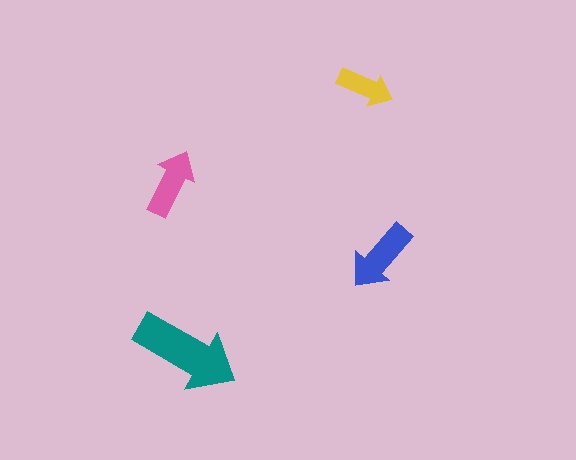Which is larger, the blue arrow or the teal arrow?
The teal one.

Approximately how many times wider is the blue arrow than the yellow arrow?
About 1.5 times wider.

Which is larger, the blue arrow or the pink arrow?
The blue one.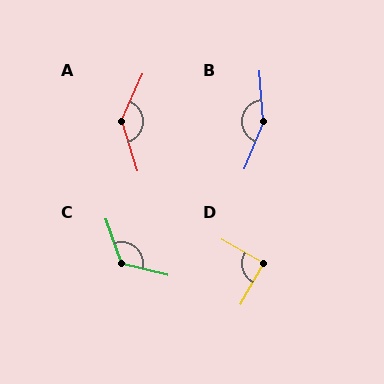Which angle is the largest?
B, at approximately 153 degrees.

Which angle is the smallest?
D, at approximately 91 degrees.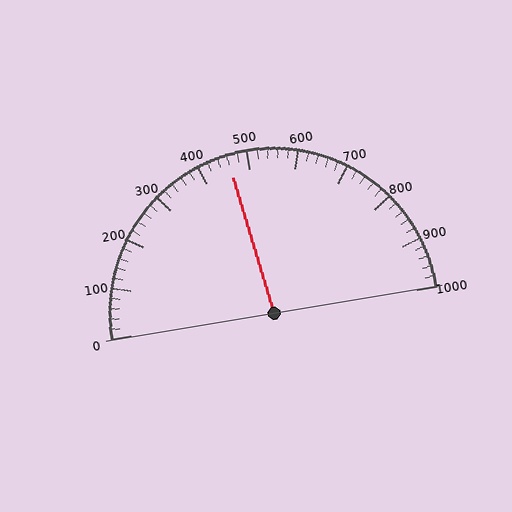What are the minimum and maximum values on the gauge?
The gauge ranges from 0 to 1000.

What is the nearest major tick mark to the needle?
The nearest major tick mark is 500.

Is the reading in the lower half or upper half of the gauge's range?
The reading is in the lower half of the range (0 to 1000).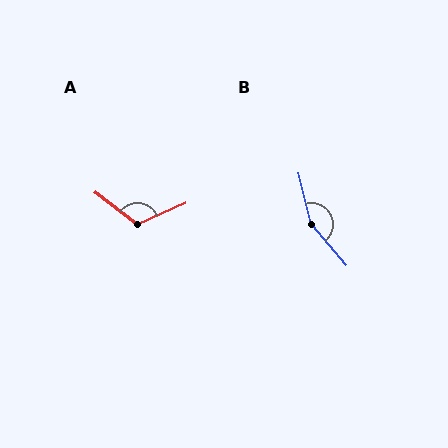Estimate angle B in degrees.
Approximately 153 degrees.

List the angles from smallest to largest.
A (118°), B (153°).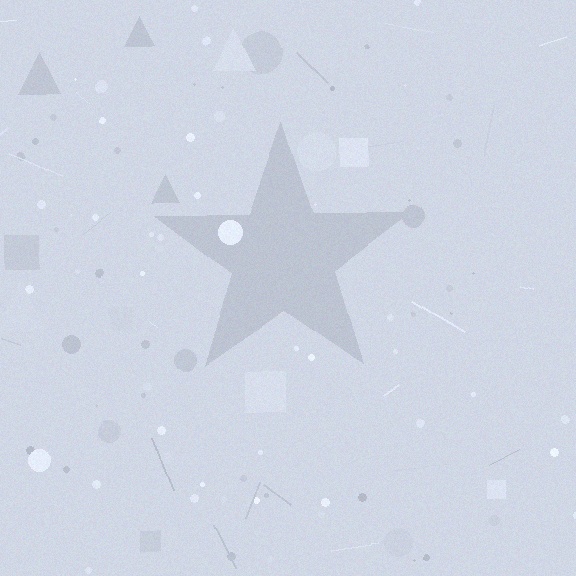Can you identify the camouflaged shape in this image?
The camouflaged shape is a star.